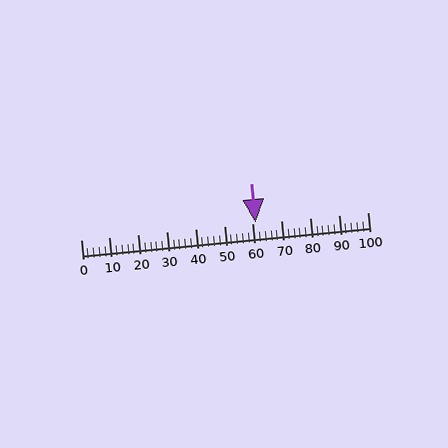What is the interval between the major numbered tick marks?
The major tick marks are spaced 10 units apart.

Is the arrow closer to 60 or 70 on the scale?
The arrow is closer to 60.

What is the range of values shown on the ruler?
The ruler shows values from 0 to 100.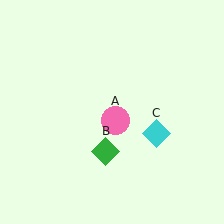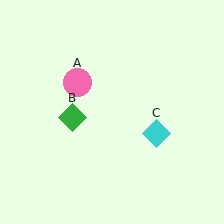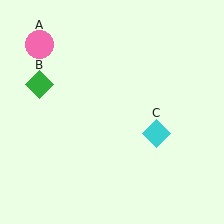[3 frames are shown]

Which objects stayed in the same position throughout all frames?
Cyan diamond (object C) remained stationary.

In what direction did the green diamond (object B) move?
The green diamond (object B) moved up and to the left.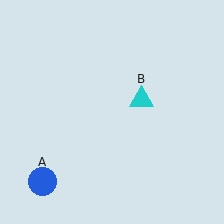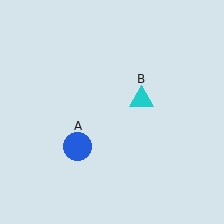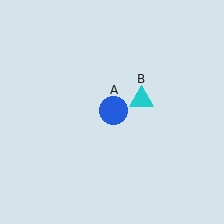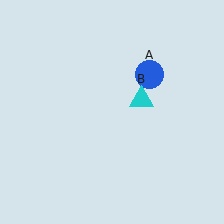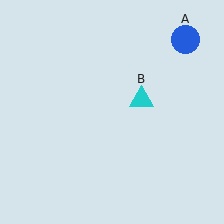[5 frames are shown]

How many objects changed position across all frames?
1 object changed position: blue circle (object A).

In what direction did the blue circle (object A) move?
The blue circle (object A) moved up and to the right.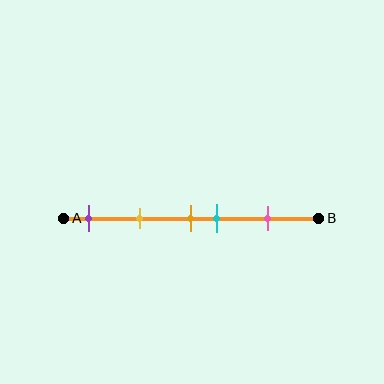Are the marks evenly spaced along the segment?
No, the marks are not evenly spaced.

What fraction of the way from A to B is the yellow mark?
The yellow mark is approximately 30% (0.3) of the way from A to B.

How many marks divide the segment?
There are 5 marks dividing the segment.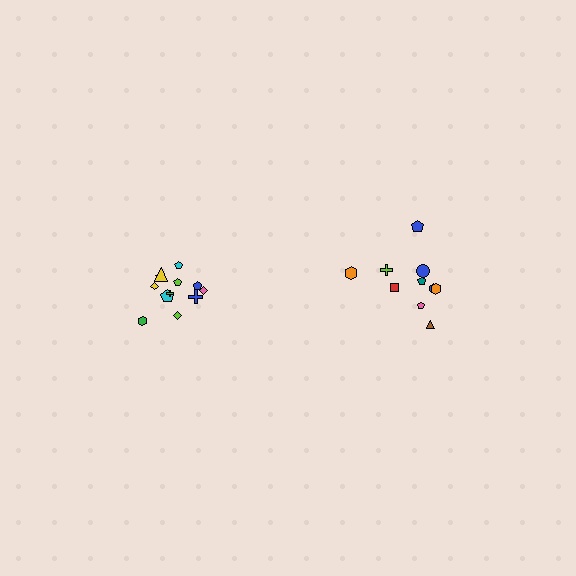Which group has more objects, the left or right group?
The left group.